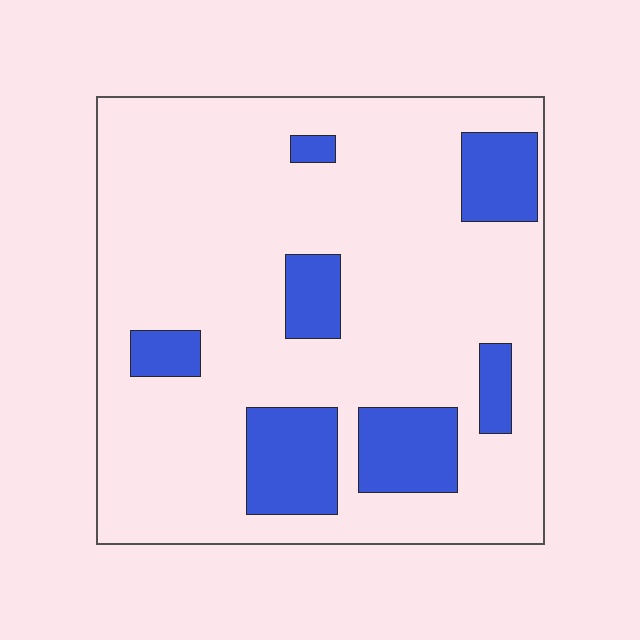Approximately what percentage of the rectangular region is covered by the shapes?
Approximately 20%.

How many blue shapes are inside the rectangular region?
7.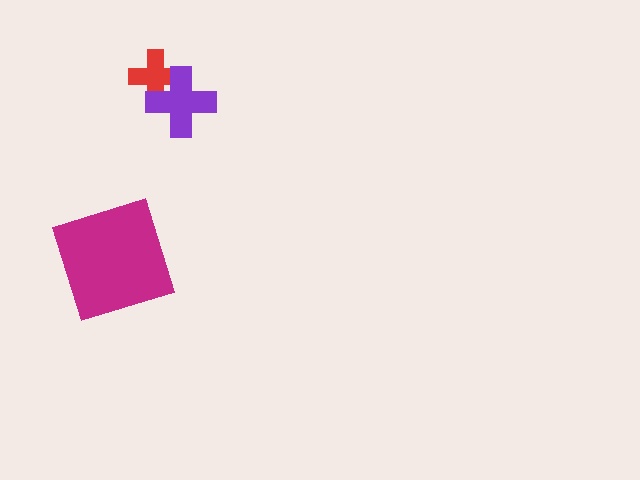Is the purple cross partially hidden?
No, no other shape covers it.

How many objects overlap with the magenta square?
0 objects overlap with the magenta square.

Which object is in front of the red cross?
The purple cross is in front of the red cross.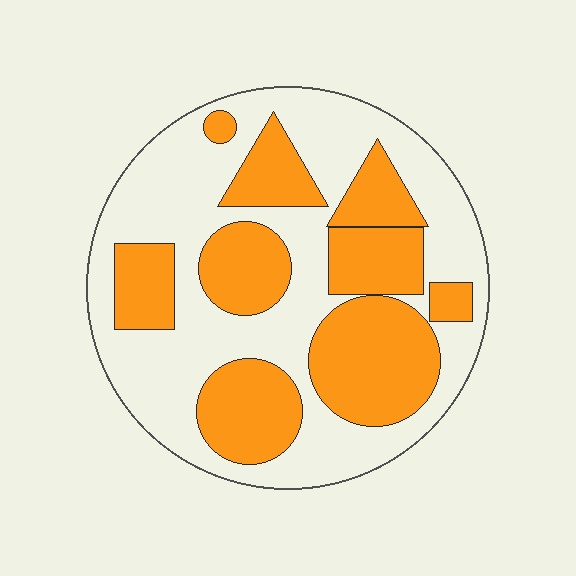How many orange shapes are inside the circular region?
9.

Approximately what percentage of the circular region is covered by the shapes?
Approximately 40%.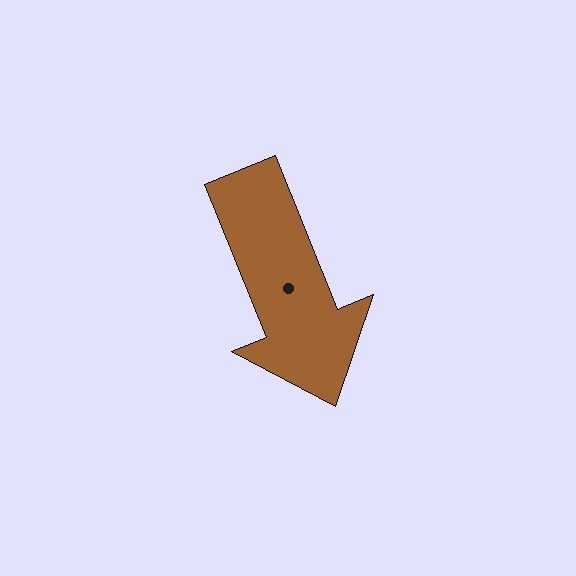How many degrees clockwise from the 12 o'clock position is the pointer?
Approximately 158 degrees.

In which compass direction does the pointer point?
South.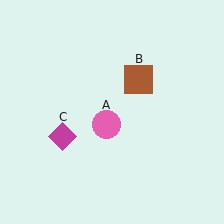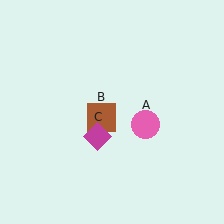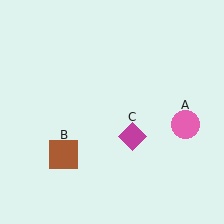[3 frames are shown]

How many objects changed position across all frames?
3 objects changed position: pink circle (object A), brown square (object B), magenta diamond (object C).